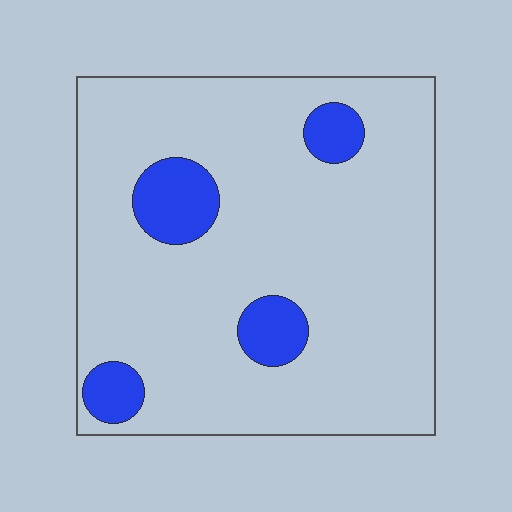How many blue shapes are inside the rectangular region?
4.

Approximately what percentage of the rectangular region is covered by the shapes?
Approximately 15%.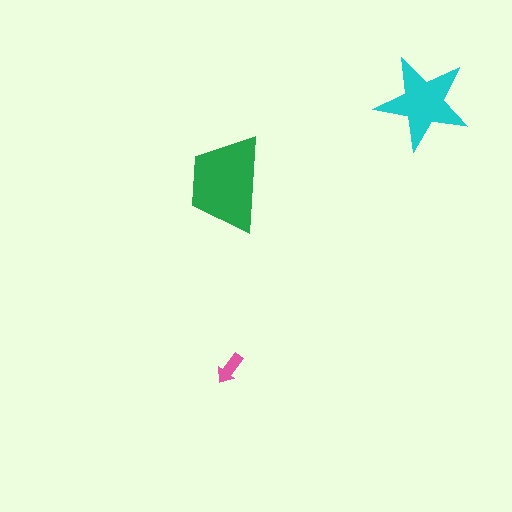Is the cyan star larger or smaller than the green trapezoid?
Smaller.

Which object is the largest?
The green trapezoid.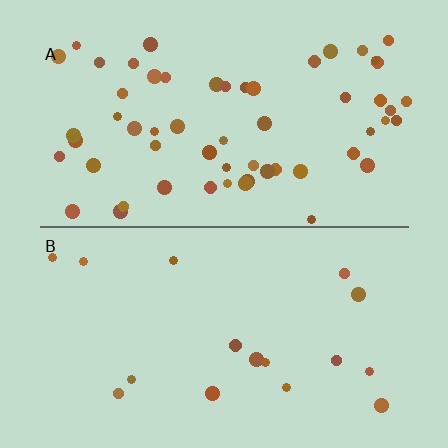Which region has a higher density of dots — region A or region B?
A (the top).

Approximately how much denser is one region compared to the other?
Approximately 3.4× — region A over region B.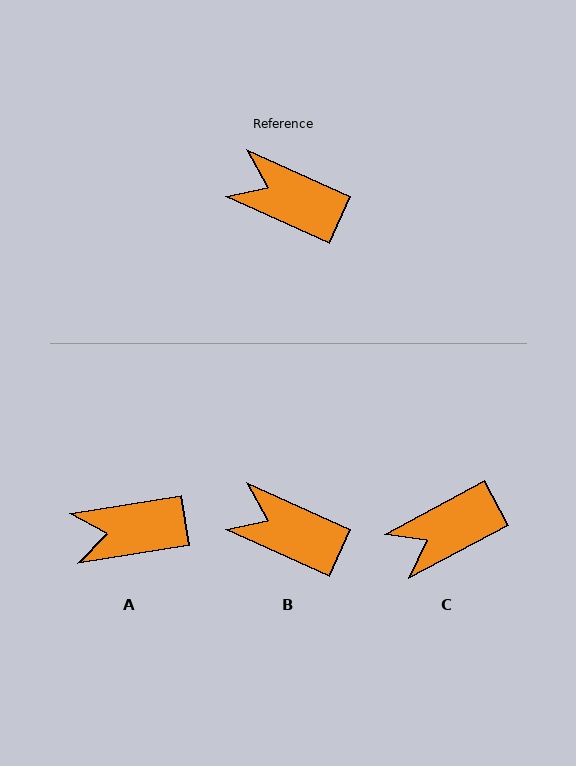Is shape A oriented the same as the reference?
No, it is off by about 34 degrees.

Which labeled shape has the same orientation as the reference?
B.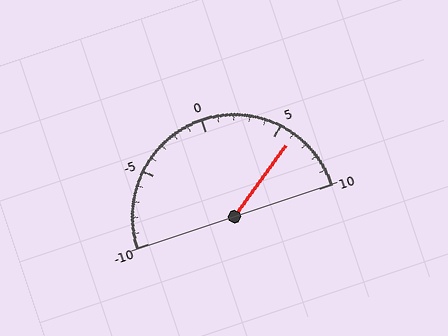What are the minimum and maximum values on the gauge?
The gauge ranges from -10 to 10.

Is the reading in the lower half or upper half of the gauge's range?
The reading is in the upper half of the range (-10 to 10).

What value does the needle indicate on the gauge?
The needle indicates approximately 6.